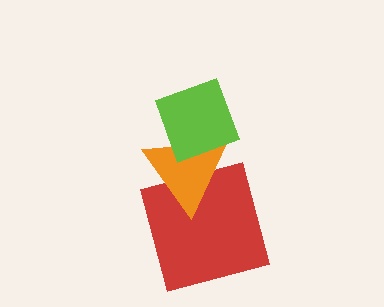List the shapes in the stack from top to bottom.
From top to bottom: the lime diamond, the orange triangle, the red square.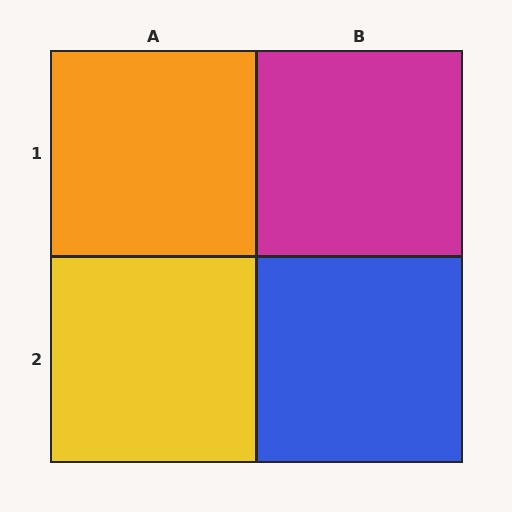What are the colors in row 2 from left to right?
Yellow, blue.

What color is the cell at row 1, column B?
Magenta.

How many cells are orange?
1 cell is orange.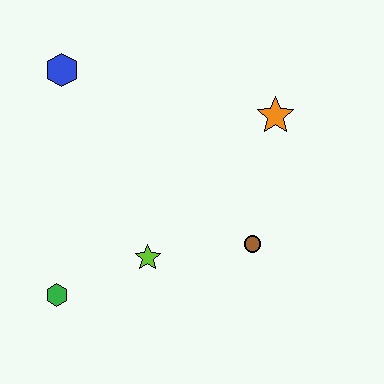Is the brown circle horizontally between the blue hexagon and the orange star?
Yes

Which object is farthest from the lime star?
The blue hexagon is farthest from the lime star.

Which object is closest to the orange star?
The brown circle is closest to the orange star.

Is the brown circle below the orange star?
Yes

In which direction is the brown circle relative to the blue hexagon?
The brown circle is to the right of the blue hexagon.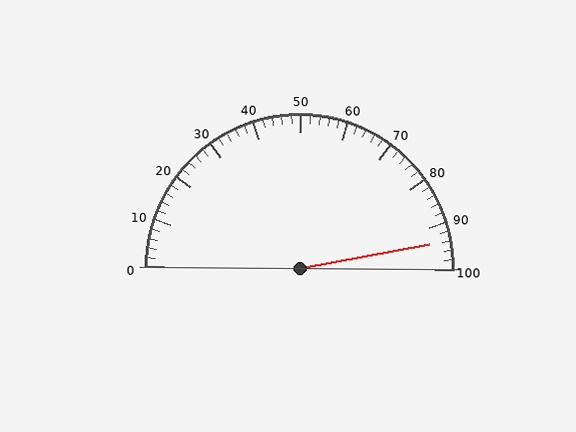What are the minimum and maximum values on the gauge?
The gauge ranges from 0 to 100.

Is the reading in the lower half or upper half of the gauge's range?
The reading is in the upper half of the range (0 to 100).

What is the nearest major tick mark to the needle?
The nearest major tick mark is 90.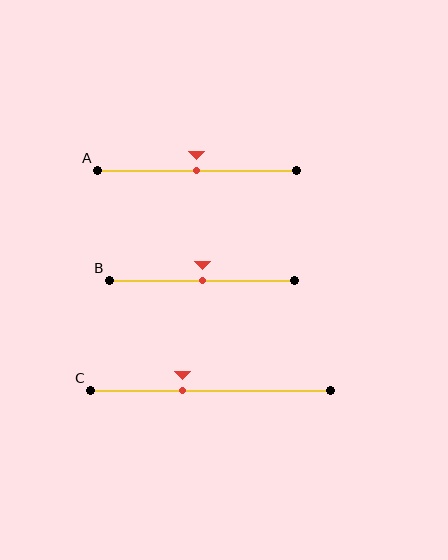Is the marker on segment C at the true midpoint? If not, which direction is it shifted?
No, the marker on segment C is shifted to the left by about 12% of the segment length.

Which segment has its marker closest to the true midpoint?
Segment A has its marker closest to the true midpoint.